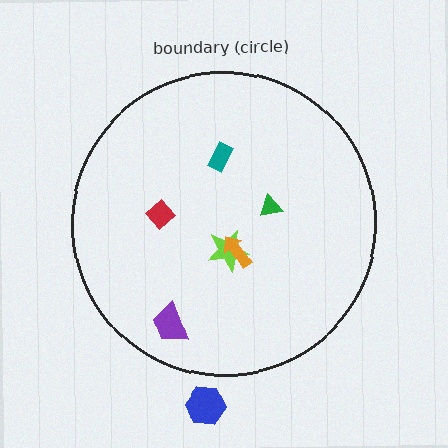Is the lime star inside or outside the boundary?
Inside.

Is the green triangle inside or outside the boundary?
Inside.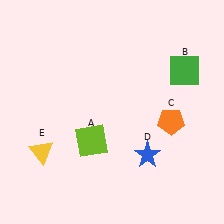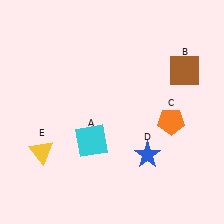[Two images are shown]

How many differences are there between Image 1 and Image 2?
There are 2 differences between the two images.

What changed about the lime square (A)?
In Image 1, A is lime. In Image 2, it changed to cyan.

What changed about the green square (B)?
In Image 1, B is green. In Image 2, it changed to brown.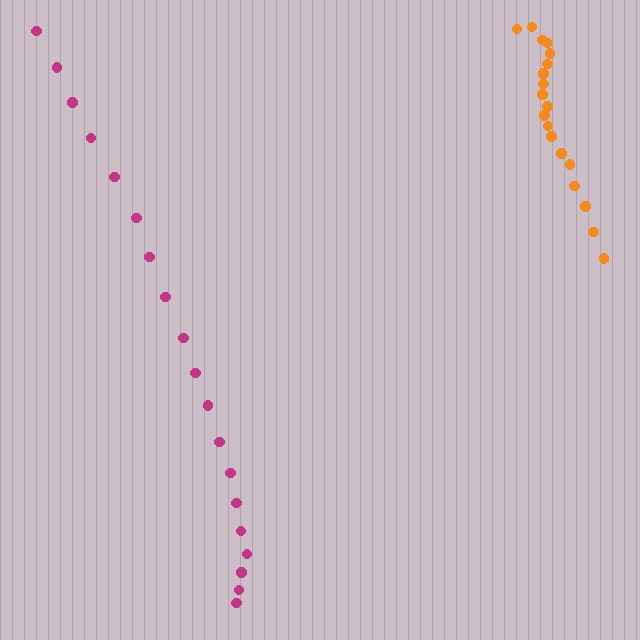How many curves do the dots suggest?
There are 2 distinct paths.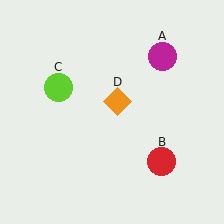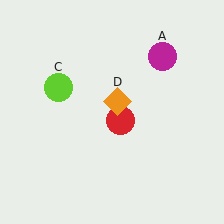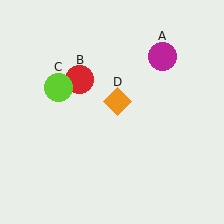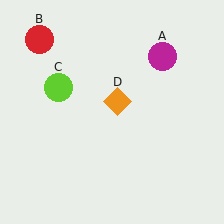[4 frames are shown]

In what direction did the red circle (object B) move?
The red circle (object B) moved up and to the left.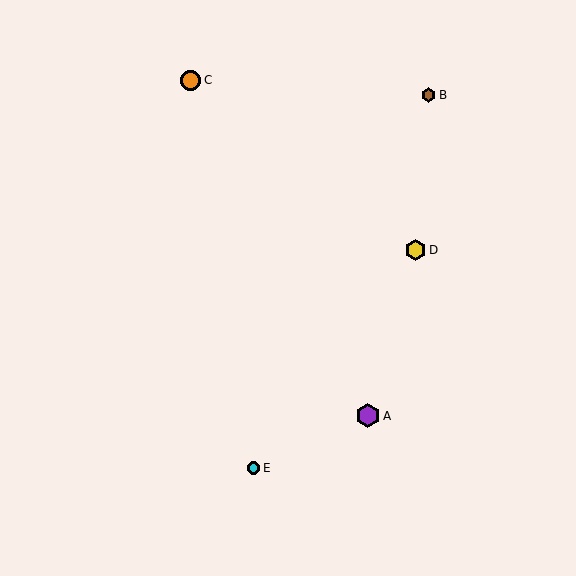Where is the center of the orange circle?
The center of the orange circle is at (191, 80).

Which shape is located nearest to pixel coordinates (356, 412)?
The purple hexagon (labeled A) at (368, 416) is nearest to that location.